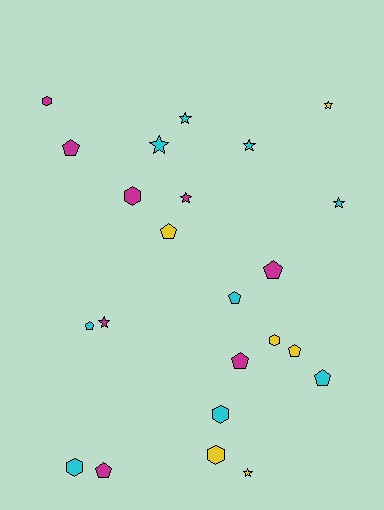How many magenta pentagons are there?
There are 4 magenta pentagons.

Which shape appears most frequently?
Pentagon, with 9 objects.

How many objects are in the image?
There are 23 objects.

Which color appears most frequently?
Cyan, with 9 objects.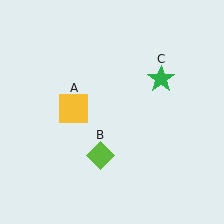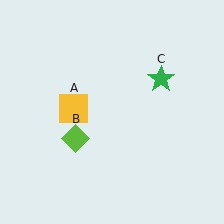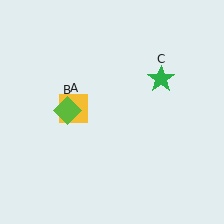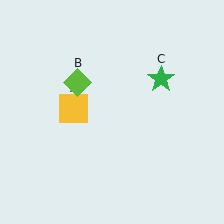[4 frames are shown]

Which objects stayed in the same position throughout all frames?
Yellow square (object A) and green star (object C) remained stationary.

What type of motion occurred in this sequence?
The lime diamond (object B) rotated clockwise around the center of the scene.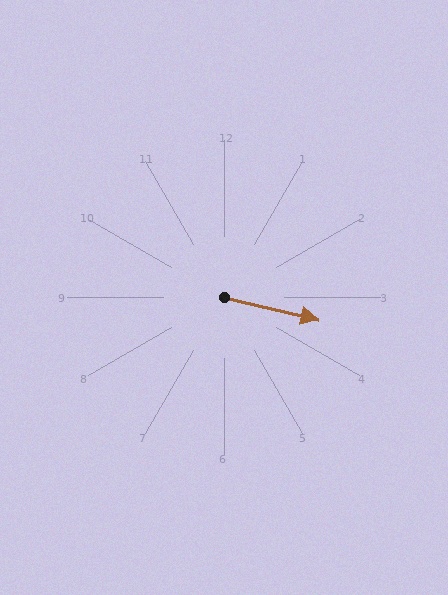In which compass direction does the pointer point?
East.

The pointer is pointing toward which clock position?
Roughly 3 o'clock.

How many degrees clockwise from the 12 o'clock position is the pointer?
Approximately 103 degrees.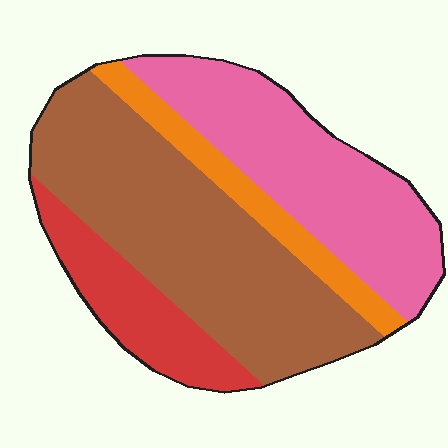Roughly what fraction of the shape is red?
Red takes up about one sixth (1/6) of the shape.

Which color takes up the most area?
Brown, at roughly 45%.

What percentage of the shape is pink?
Pink takes up about one third (1/3) of the shape.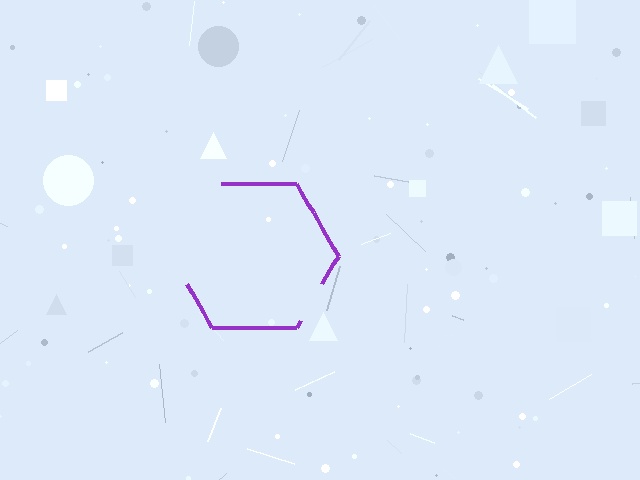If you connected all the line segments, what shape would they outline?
They would outline a hexagon.